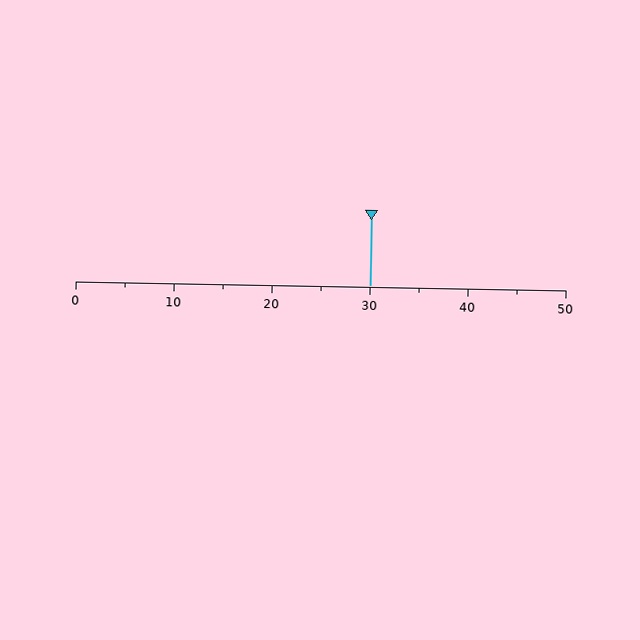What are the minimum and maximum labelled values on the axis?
The axis runs from 0 to 50.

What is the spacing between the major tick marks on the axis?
The major ticks are spaced 10 apart.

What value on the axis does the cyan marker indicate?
The marker indicates approximately 30.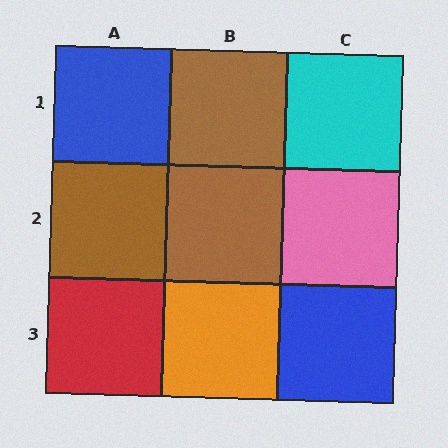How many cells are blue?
2 cells are blue.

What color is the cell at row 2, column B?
Brown.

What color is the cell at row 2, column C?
Pink.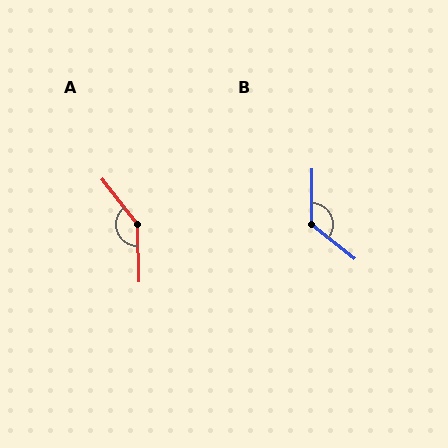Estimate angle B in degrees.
Approximately 128 degrees.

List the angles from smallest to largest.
B (128°), A (144°).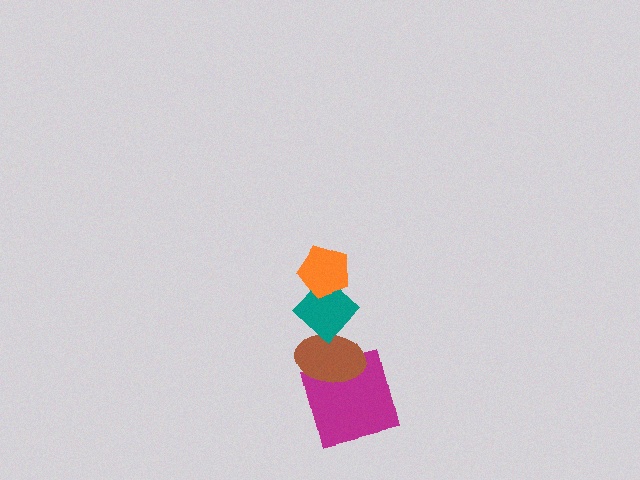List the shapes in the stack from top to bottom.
From top to bottom: the orange pentagon, the teal diamond, the brown ellipse, the magenta square.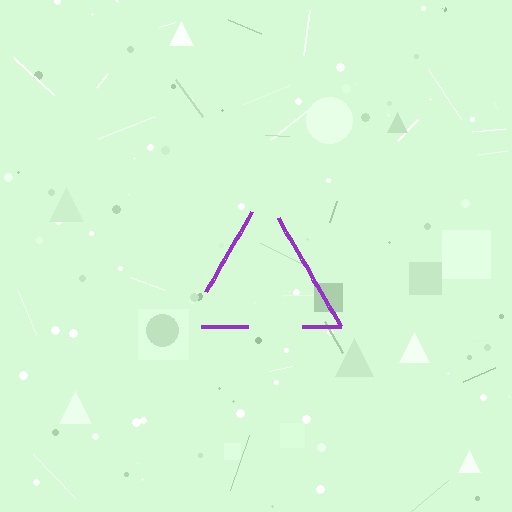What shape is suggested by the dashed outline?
The dashed outline suggests a triangle.